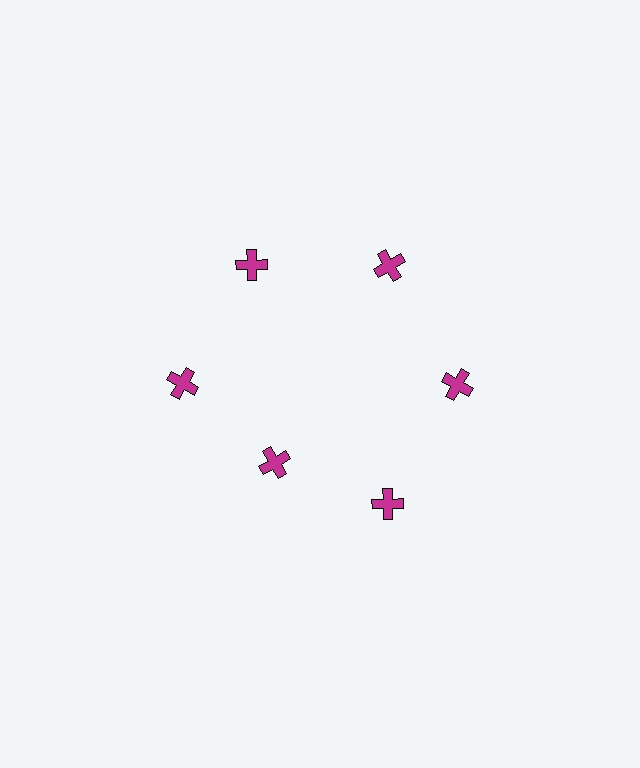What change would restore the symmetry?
The symmetry would be restored by moving it outward, back onto the ring so that all 6 crosses sit at equal angles and equal distance from the center.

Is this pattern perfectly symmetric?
No. The 6 magenta crosses are arranged in a ring, but one element near the 7 o'clock position is pulled inward toward the center, breaking the 6-fold rotational symmetry.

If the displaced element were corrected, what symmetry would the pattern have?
It would have 6-fold rotational symmetry — the pattern would map onto itself every 60 degrees.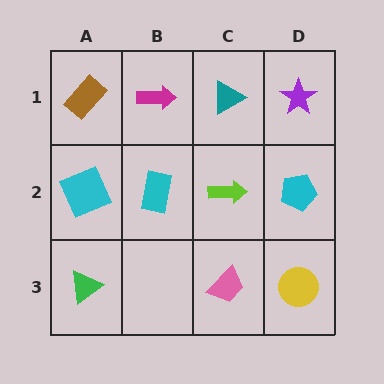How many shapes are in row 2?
4 shapes.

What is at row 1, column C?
A teal triangle.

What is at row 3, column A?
A green triangle.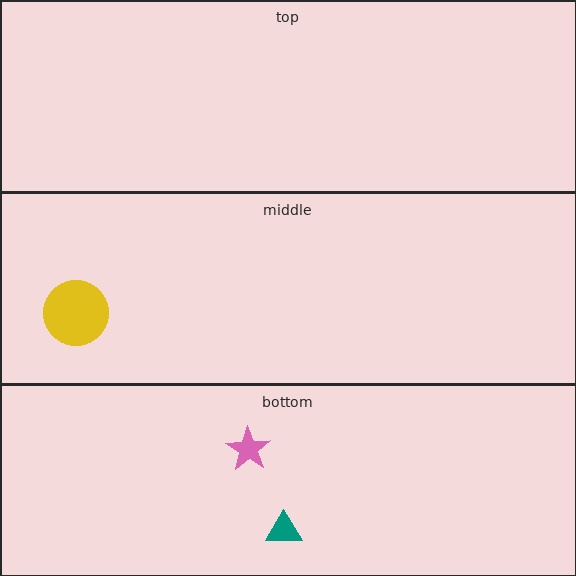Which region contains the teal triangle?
The bottom region.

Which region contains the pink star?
The bottom region.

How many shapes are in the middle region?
1.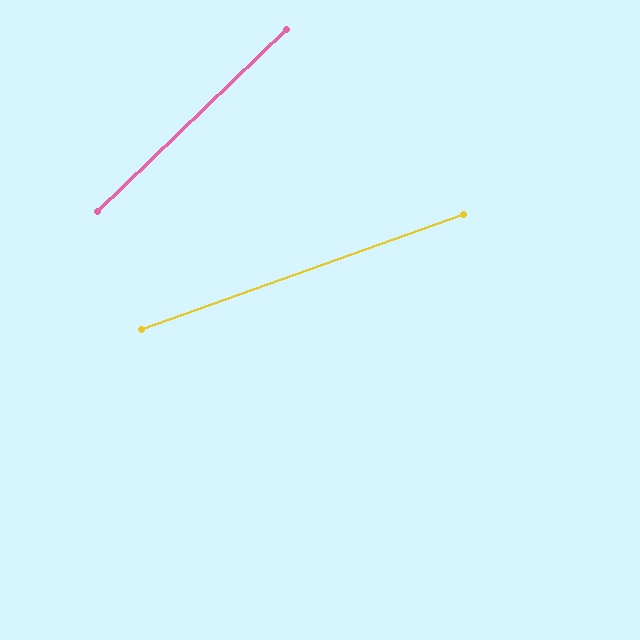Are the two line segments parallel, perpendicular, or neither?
Neither parallel nor perpendicular — they differ by about 24°.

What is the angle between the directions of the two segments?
Approximately 24 degrees.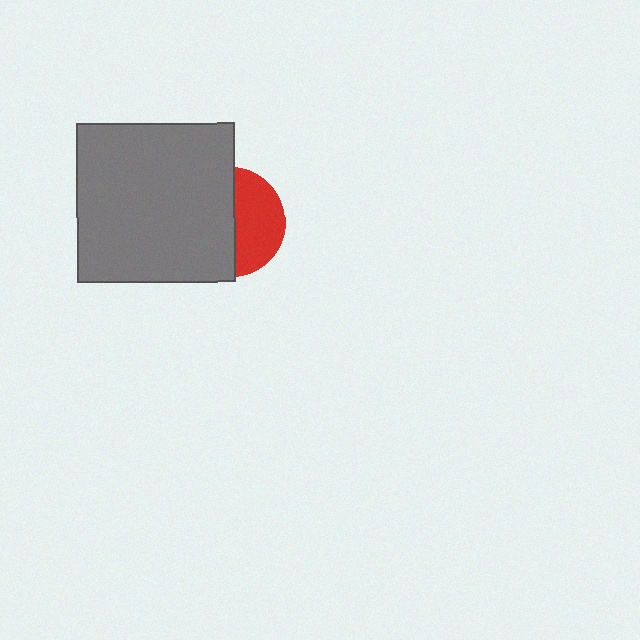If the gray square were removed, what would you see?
You would see the complete red circle.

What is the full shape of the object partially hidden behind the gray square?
The partially hidden object is a red circle.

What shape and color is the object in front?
The object in front is a gray square.